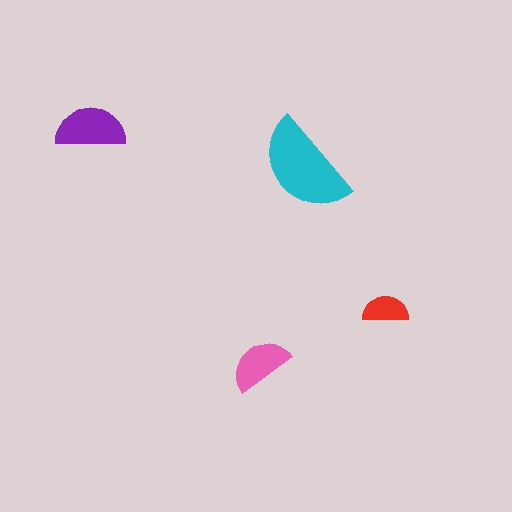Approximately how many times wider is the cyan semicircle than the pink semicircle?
About 1.5 times wider.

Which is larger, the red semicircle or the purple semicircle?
The purple one.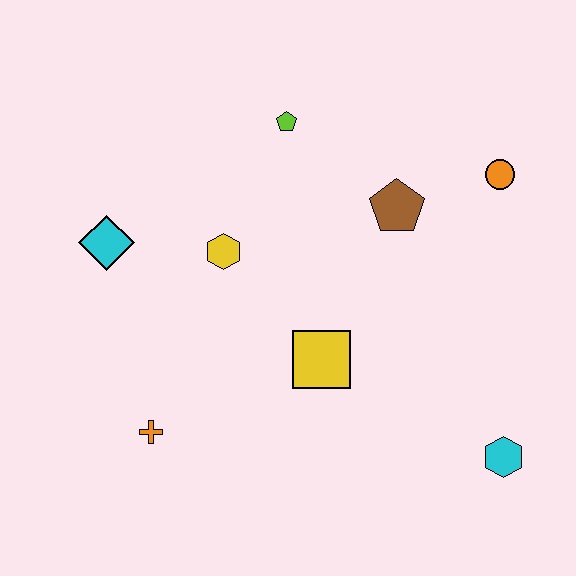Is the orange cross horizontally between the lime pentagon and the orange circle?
No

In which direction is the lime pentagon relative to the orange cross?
The lime pentagon is above the orange cross.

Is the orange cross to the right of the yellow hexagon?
No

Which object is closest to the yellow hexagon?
The cyan diamond is closest to the yellow hexagon.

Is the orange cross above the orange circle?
No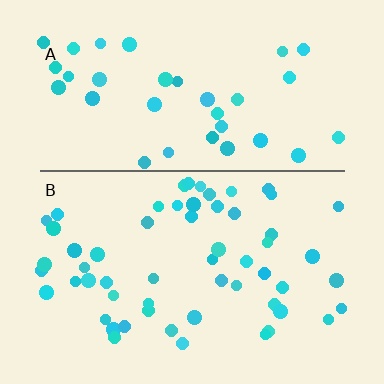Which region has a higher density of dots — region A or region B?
B (the bottom).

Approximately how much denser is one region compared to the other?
Approximately 1.6× — region B over region A.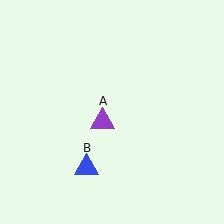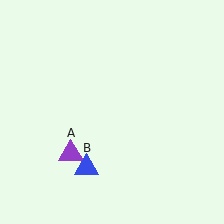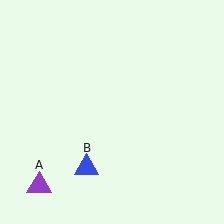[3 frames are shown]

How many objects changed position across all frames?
1 object changed position: purple triangle (object A).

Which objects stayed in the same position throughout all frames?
Blue triangle (object B) remained stationary.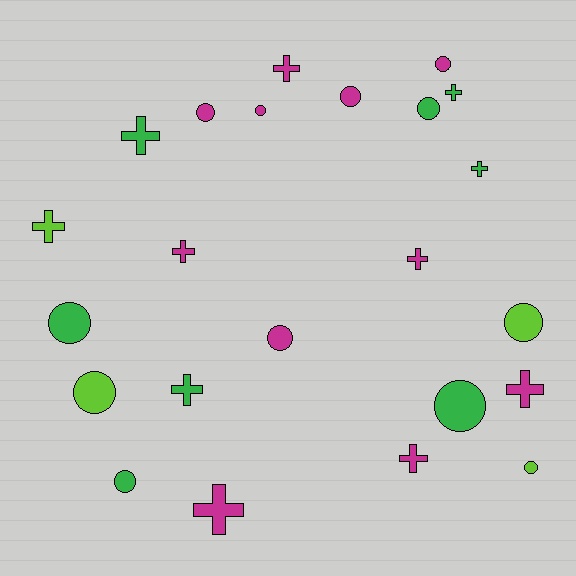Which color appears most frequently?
Magenta, with 11 objects.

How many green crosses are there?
There are 4 green crosses.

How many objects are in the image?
There are 23 objects.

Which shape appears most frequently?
Circle, with 12 objects.